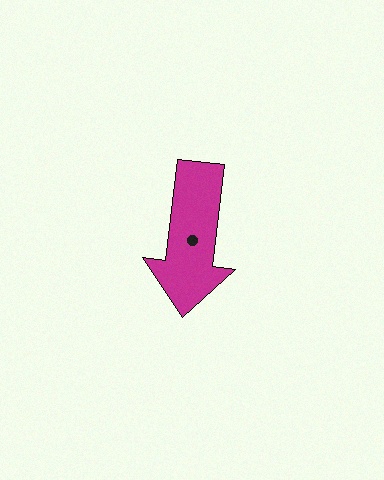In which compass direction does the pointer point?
South.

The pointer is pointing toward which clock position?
Roughly 6 o'clock.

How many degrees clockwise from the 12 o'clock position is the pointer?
Approximately 187 degrees.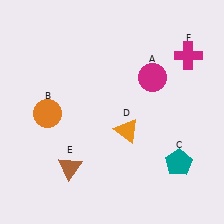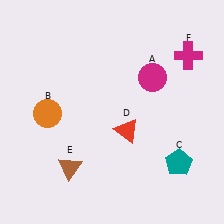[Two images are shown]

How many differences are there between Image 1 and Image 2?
There is 1 difference between the two images.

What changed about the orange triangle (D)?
In Image 1, D is orange. In Image 2, it changed to red.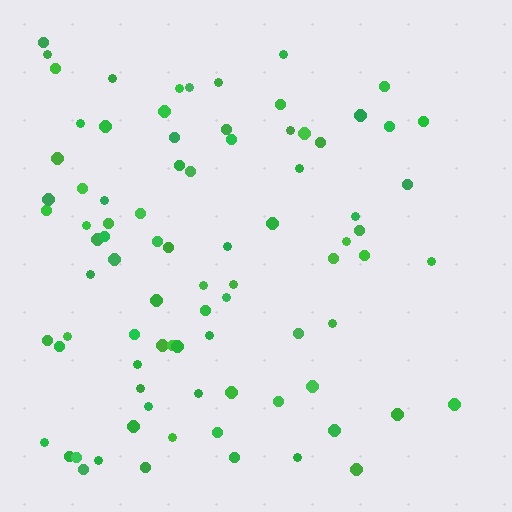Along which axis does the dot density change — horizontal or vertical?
Horizontal.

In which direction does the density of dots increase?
From right to left, with the left side densest.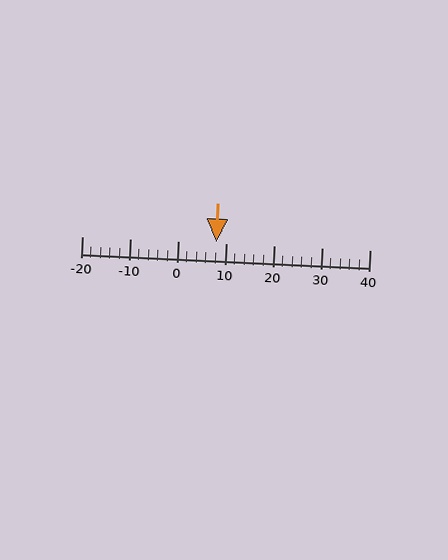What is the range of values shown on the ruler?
The ruler shows values from -20 to 40.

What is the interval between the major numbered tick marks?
The major tick marks are spaced 10 units apart.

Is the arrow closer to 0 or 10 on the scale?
The arrow is closer to 10.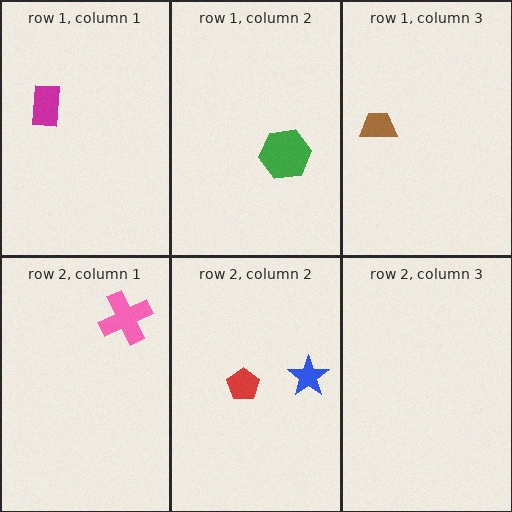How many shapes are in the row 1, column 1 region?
1.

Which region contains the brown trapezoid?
The row 1, column 3 region.